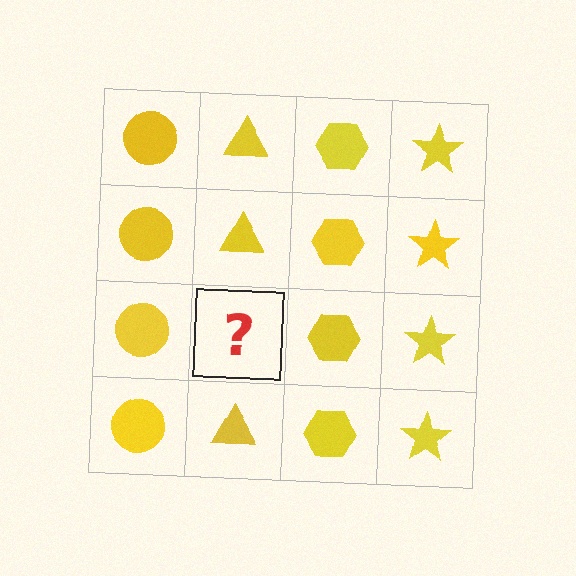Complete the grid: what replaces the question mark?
The question mark should be replaced with a yellow triangle.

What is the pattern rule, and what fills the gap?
The rule is that each column has a consistent shape. The gap should be filled with a yellow triangle.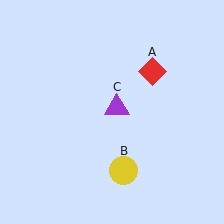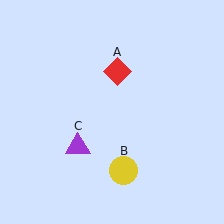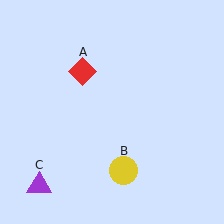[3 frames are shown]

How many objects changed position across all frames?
2 objects changed position: red diamond (object A), purple triangle (object C).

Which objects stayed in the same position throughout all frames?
Yellow circle (object B) remained stationary.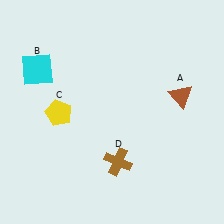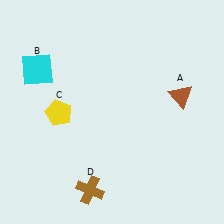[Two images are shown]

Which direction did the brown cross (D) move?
The brown cross (D) moved down.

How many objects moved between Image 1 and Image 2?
1 object moved between the two images.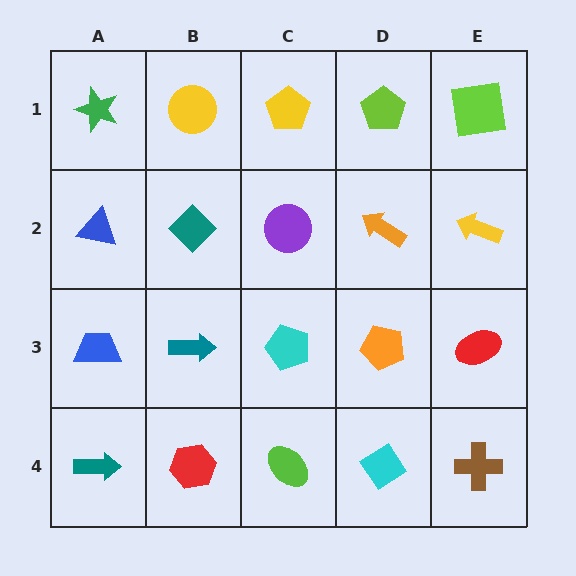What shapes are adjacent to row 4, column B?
A teal arrow (row 3, column B), a teal arrow (row 4, column A), a lime ellipse (row 4, column C).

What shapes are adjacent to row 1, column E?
A yellow arrow (row 2, column E), a lime pentagon (row 1, column D).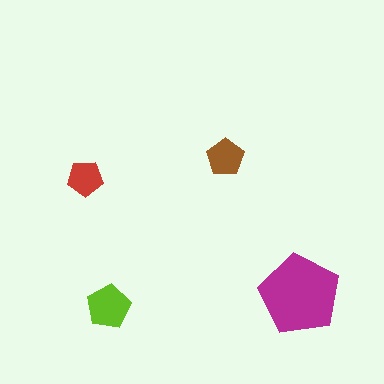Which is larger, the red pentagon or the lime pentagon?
The lime one.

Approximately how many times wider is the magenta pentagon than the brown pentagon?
About 2 times wider.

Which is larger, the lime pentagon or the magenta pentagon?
The magenta one.